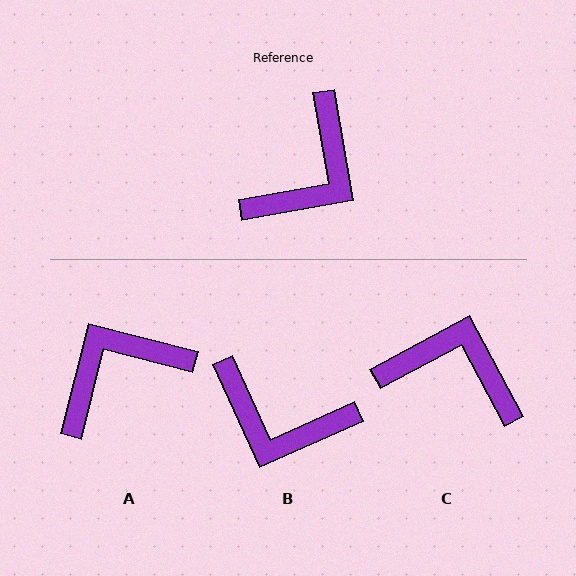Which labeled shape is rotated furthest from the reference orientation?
A, about 156 degrees away.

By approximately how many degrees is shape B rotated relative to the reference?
Approximately 76 degrees clockwise.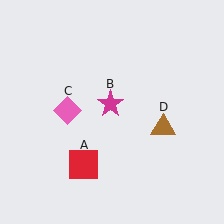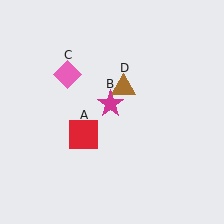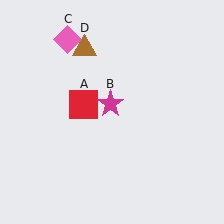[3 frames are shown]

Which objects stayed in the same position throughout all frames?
Magenta star (object B) remained stationary.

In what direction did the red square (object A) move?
The red square (object A) moved up.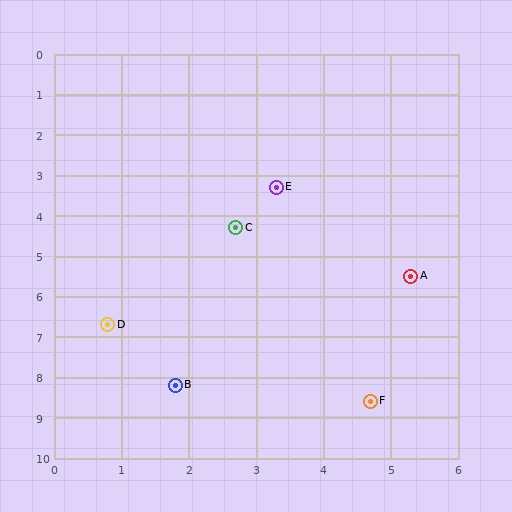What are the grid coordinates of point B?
Point B is at approximately (1.8, 8.2).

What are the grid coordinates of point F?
Point F is at approximately (4.7, 8.6).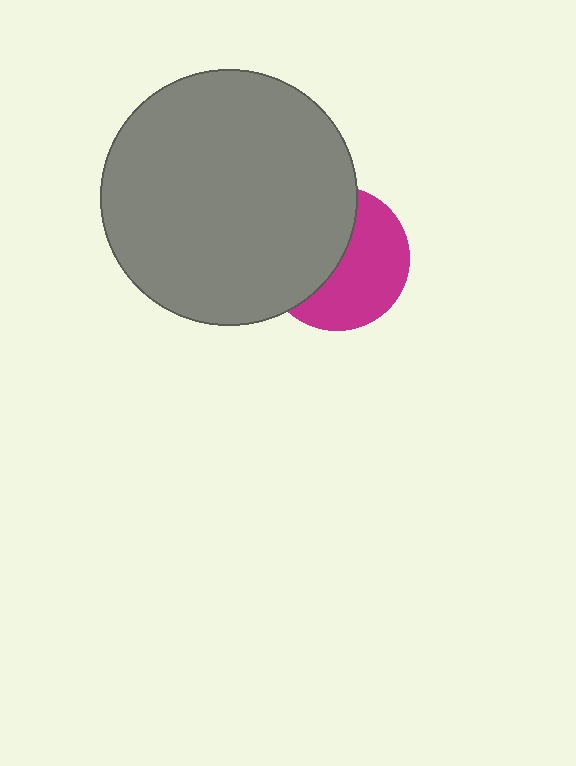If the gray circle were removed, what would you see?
You would see the complete magenta circle.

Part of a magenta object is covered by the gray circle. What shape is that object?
It is a circle.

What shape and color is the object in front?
The object in front is a gray circle.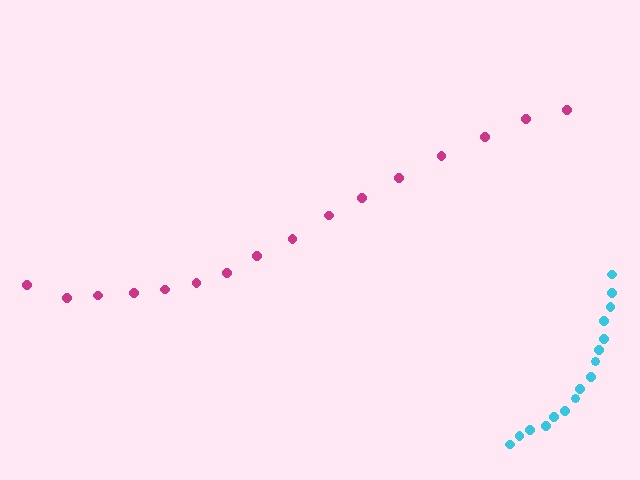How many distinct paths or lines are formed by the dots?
There are 2 distinct paths.